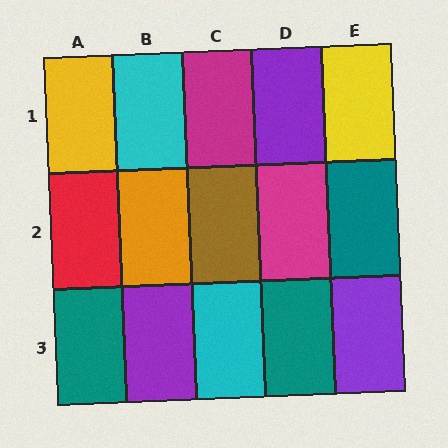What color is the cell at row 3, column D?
Teal.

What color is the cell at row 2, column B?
Orange.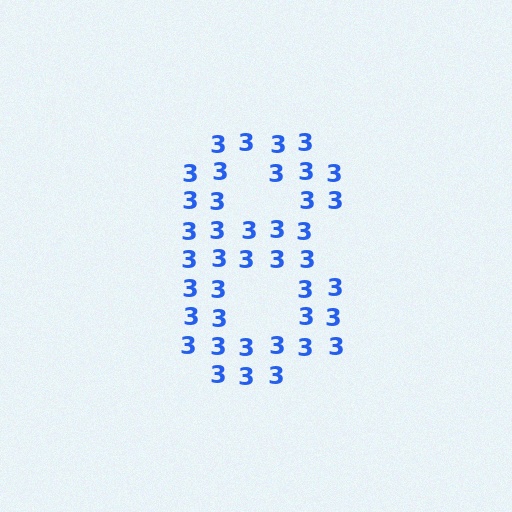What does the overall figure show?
The overall figure shows the digit 8.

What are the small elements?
The small elements are digit 3's.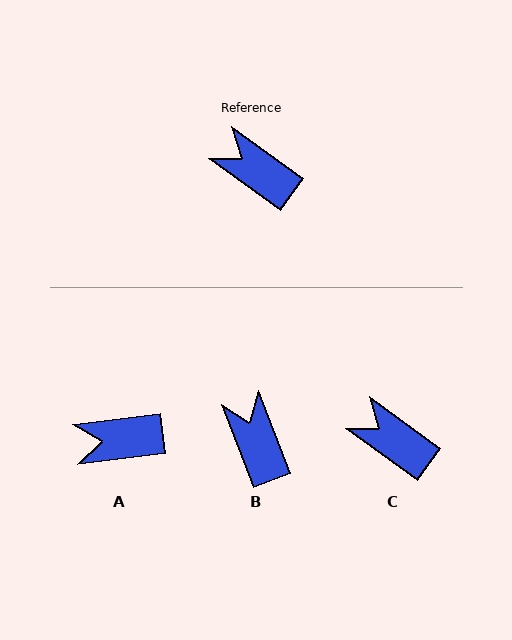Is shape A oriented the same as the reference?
No, it is off by about 43 degrees.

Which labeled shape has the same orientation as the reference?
C.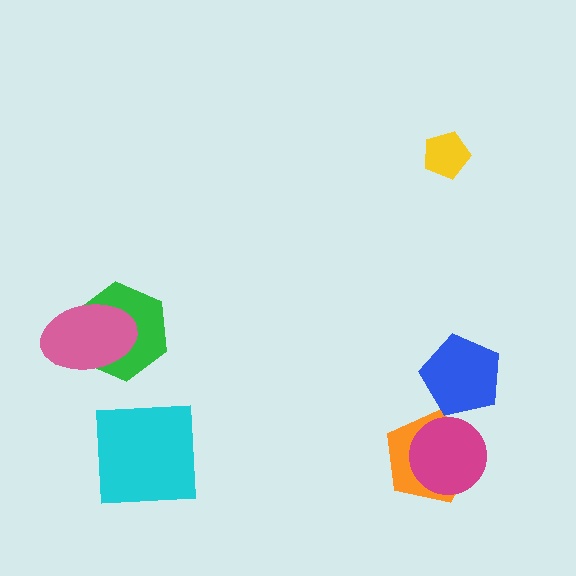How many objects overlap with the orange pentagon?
1 object overlaps with the orange pentagon.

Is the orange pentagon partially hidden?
Yes, it is partially covered by another shape.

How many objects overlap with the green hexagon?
1 object overlaps with the green hexagon.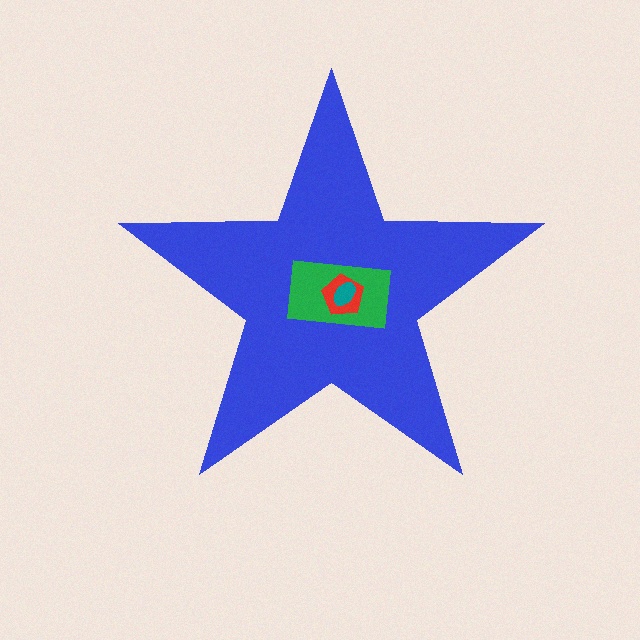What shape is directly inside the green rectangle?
The red pentagon.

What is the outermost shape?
The blue star.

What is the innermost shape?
The teal ellipse.